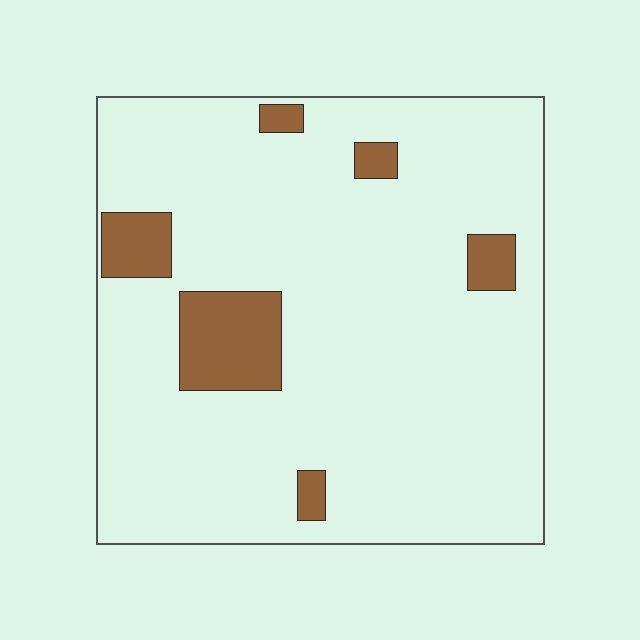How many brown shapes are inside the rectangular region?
6.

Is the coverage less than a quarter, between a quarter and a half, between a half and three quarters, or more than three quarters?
Less than a quarter.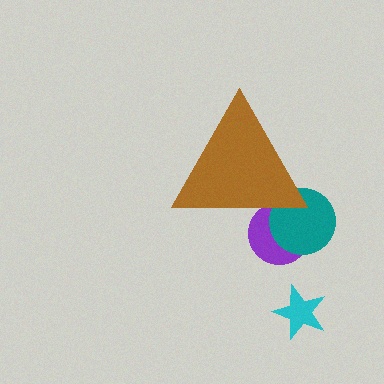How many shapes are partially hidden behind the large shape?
2 shapes are partially hidden.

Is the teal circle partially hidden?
Yes, the teal circle is partially hidden behind the brown triangle.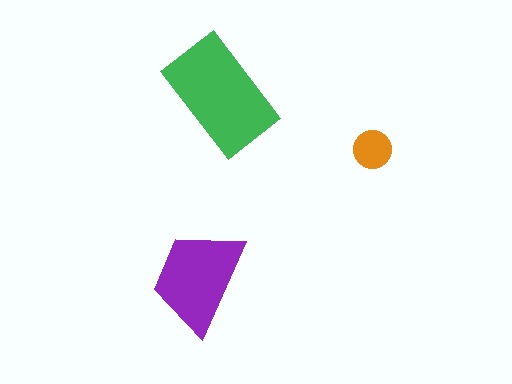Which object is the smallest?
The orange circle.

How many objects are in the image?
There are 3 objects in the image.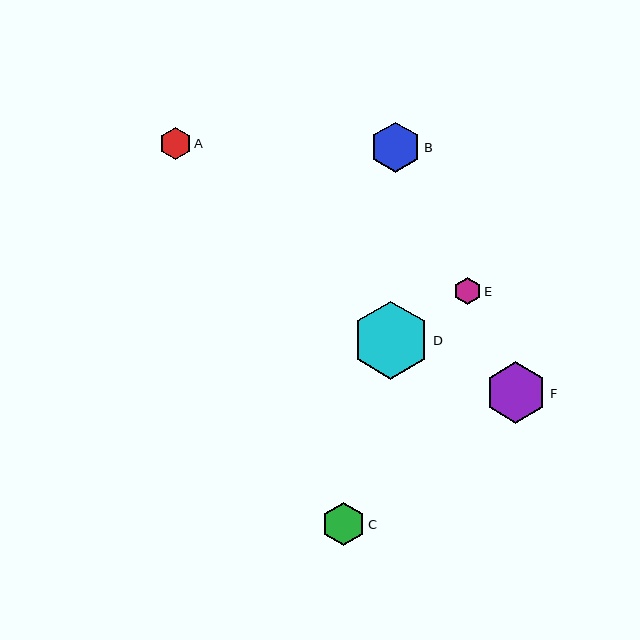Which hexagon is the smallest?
Hexagon E is the smallest with a size of approximately 27 pixels.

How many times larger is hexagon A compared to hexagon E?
Hexagon A is approximately 1.2 times the size of hexagon E.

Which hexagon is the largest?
Hexagon D is the largest with a size of approximately 78 pixels.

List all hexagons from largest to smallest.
From largest to smallest: D, F, B, C, A, E.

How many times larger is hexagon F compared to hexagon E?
Hexagon F is approximately 2.3 times the size of hexagon E.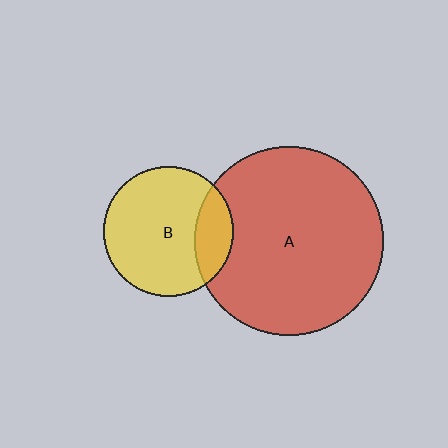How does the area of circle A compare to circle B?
Approximately 2.1 times.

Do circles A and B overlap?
Yes.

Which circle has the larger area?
Circle A (red).